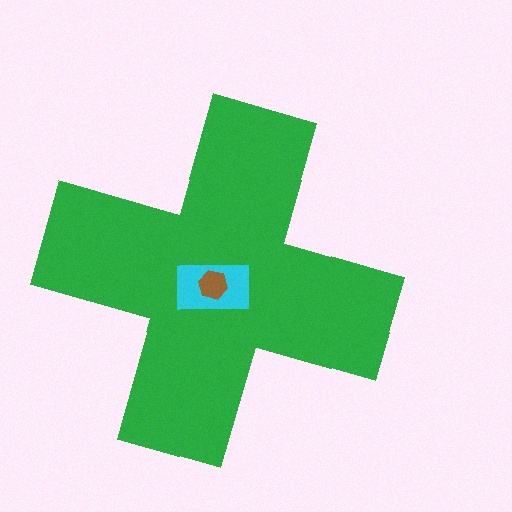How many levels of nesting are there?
3.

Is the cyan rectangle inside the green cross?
Yes.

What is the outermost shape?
The green cross.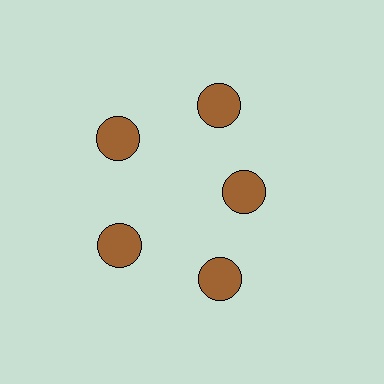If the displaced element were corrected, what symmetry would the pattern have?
It would have 5-fold rotational symmetry — the pattern would map onto itself every 72 degrees.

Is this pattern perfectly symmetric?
No. The 5 brown circles are arranged in a ring, but one element near the 3 o'clock position is pulled inward toward the center, breaking the 5-fold rotational symmetry.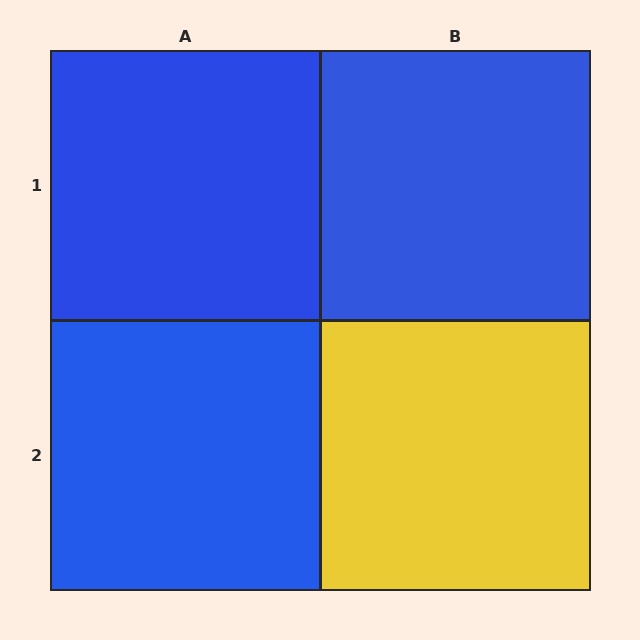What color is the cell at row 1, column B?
Blue.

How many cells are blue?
3 cells are blue.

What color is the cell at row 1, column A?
Blue.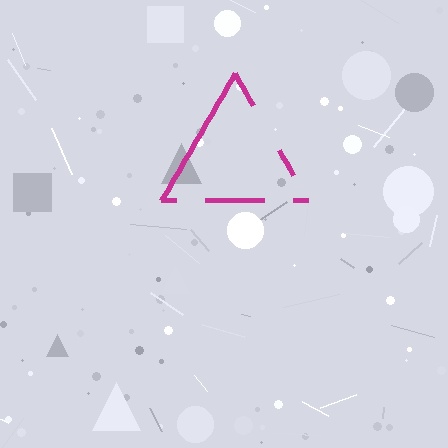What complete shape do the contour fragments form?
The contour fragments form a triangle.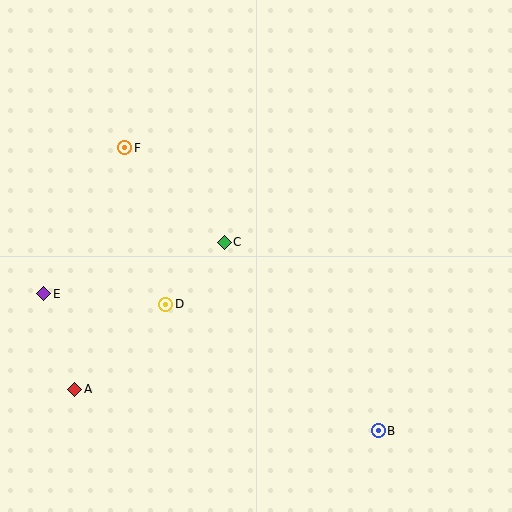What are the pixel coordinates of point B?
Point B is at (378, 431).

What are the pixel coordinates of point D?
Point D is at (166, 304).